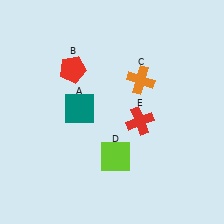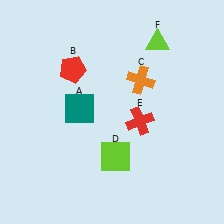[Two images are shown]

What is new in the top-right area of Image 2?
A lime triangle (F) was added in the top-right area of Image 2.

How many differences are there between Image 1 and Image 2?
There is 1 difference between the two images.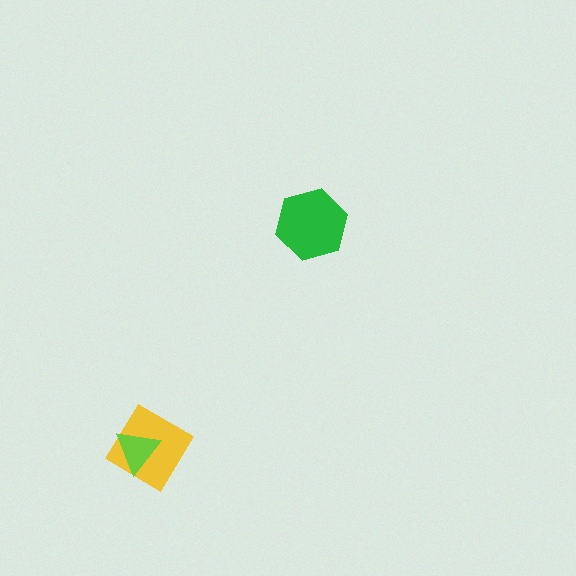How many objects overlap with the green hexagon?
0 objects overlap with the green hexagon.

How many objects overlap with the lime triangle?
1 object overlaps with the lime triangle.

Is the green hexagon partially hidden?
No, no other shape covers it.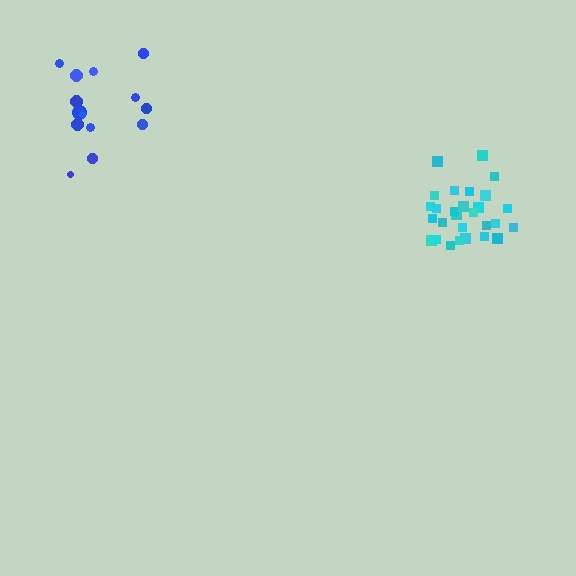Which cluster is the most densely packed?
Cyan.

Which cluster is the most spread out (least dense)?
Blue.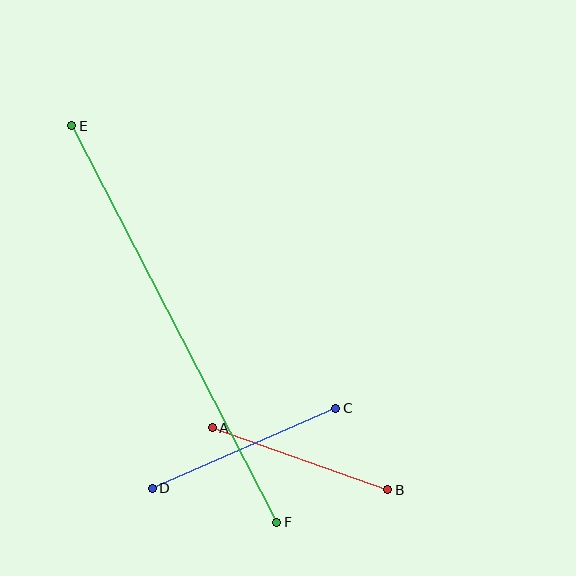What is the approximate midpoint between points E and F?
The midpoint is at approximately (174, 324) pixels.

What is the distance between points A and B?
The distance is approximately 186 pixels.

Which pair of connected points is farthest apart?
Points E and F are farthest apart.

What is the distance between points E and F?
The distance is approximately 446 pixels.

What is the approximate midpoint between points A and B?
The midpoint is at approximately (300, 459) pixels.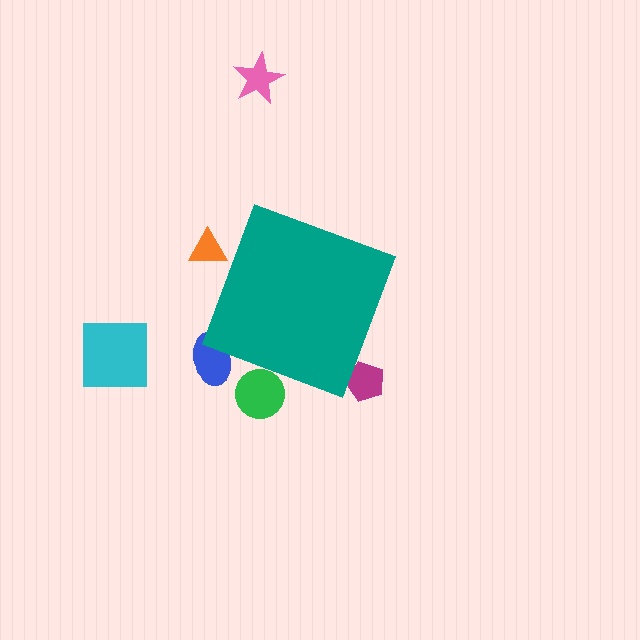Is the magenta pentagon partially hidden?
Yes, the magenta pentagon is partially hidden behind the teal diamond.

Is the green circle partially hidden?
Yes, the green circle is partially hidden behind the teal diamond.